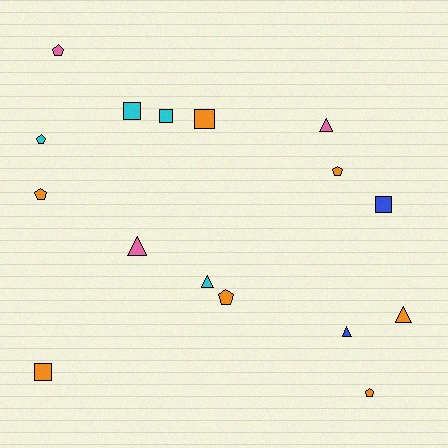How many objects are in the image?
There are 16 objects.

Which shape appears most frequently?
Pentagon, with 6 objects.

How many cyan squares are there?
There are 2 cyan squares.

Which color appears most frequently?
Orange, with 7 objects.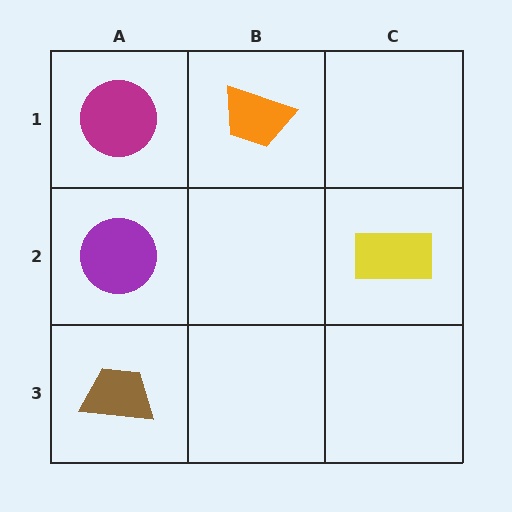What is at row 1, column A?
A magenta circle.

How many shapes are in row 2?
2 shapes.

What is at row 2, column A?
A purple circle.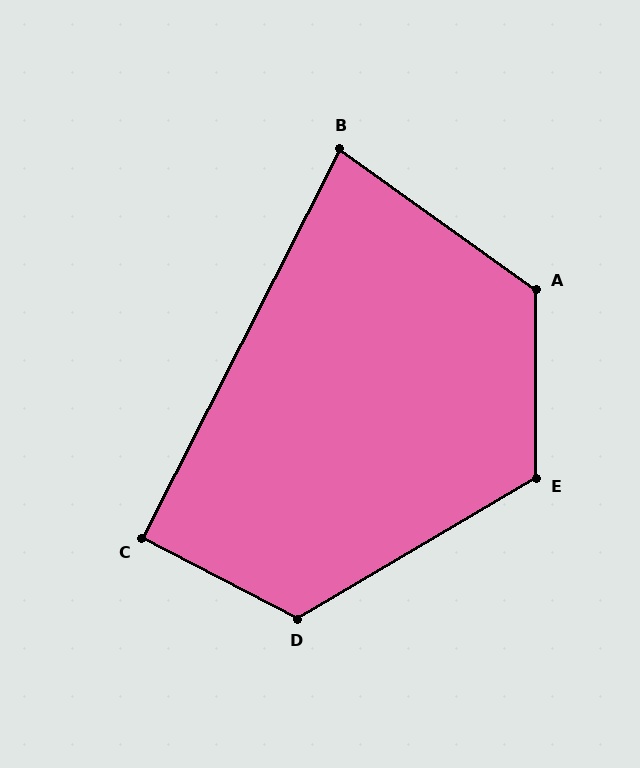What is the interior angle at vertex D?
Approximately 122 degrees (obtuse).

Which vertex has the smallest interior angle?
B, at approximately 81 degrees.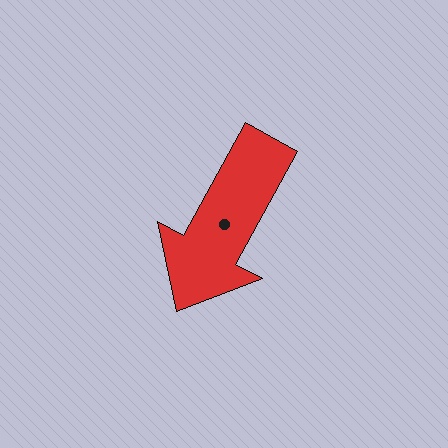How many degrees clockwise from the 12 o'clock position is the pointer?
Approximately 209 degrees.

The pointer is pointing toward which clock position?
Roughly 7 o'clock.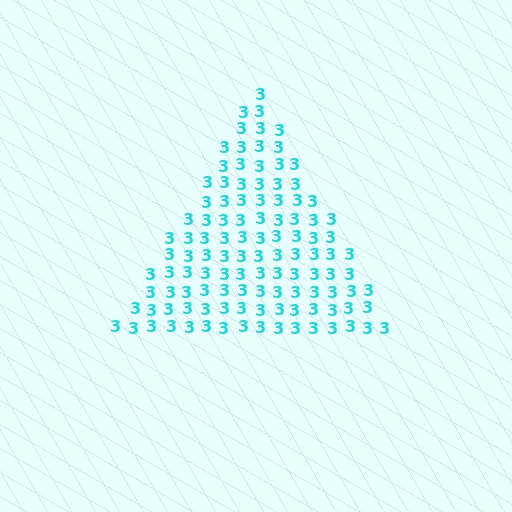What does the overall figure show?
The overall figure shows a triangle.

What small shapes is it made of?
It is made of small digit 3's.